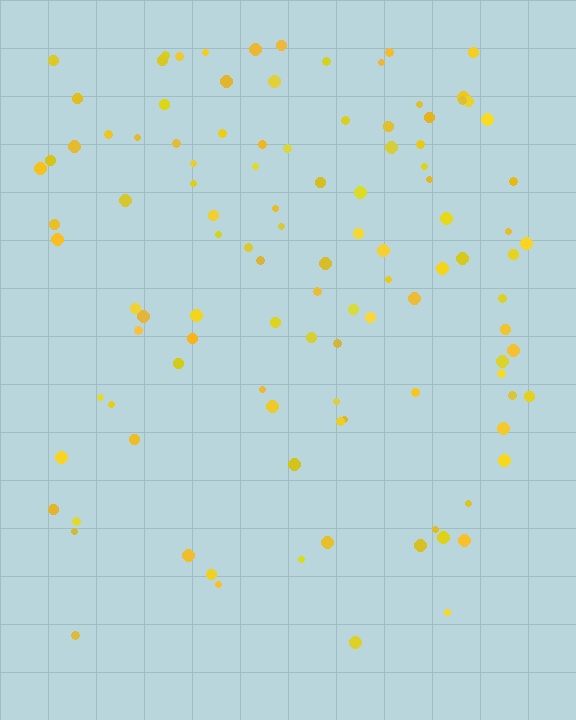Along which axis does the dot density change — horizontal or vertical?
Vertical.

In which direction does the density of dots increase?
From bottom to top, with the top side densest.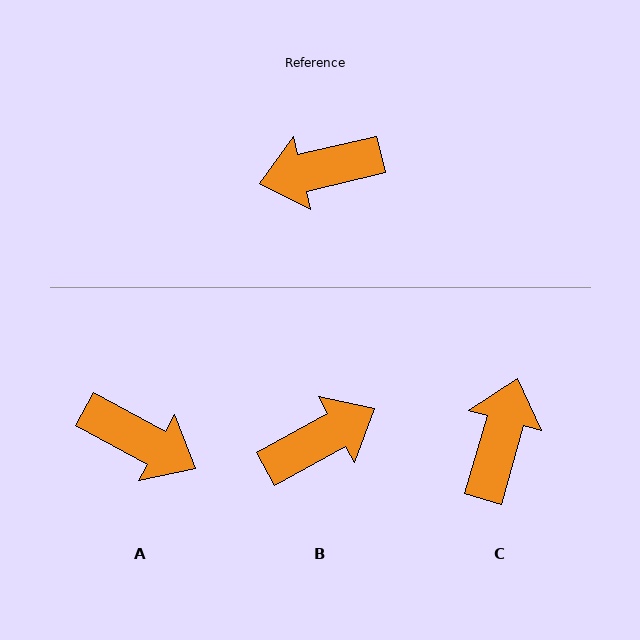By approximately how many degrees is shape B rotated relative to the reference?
Approximately 164 degrees clockwise.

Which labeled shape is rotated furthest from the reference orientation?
B, about 164 degrees away.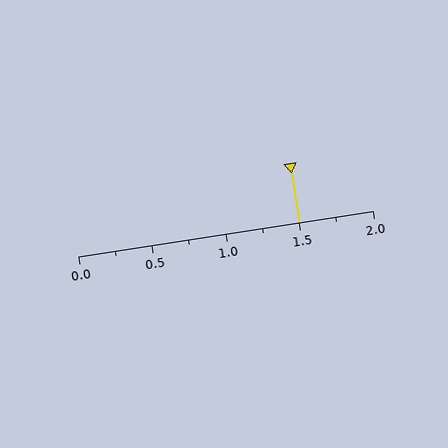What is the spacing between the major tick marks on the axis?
The major ticks are spaced 0.5 apart.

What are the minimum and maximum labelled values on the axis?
The axis runs from 0.0 to 2.0.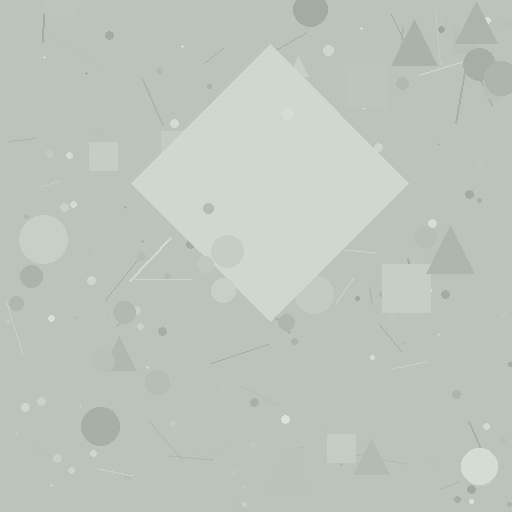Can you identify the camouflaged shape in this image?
The camouflaged shape is a diamond.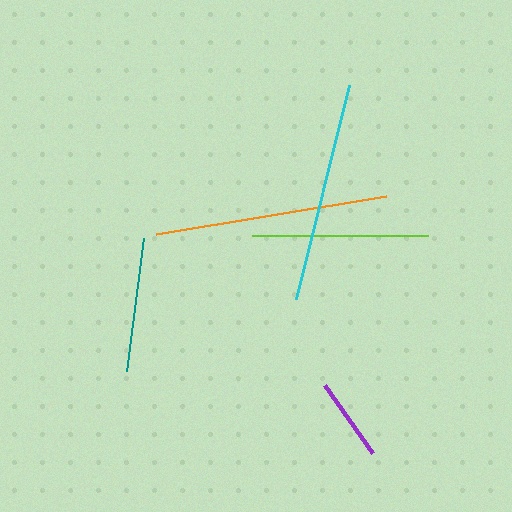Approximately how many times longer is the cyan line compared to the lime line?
The cyan line is approximately 1.3 times the length of the lime line.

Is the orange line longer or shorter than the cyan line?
The orange line is longer than the cyan line.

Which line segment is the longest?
The orange line is the longest at approximately 234 pixels.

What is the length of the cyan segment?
The cyan segment is approximately 220 pixels long.